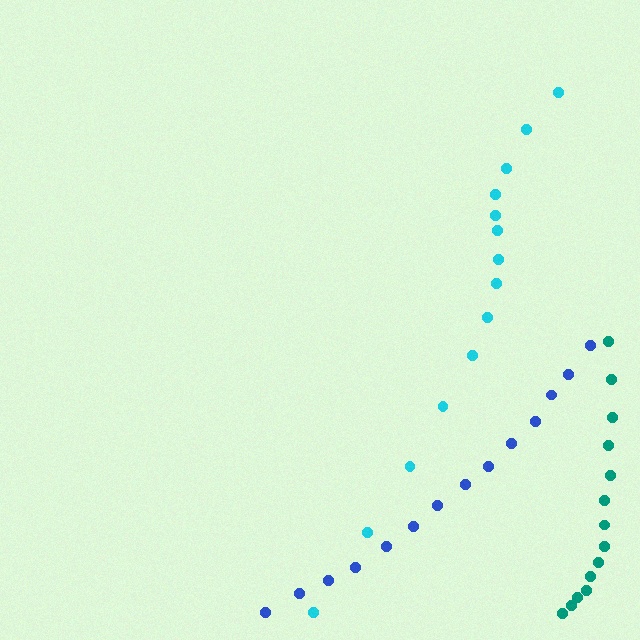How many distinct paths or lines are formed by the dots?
There are 3 distinct paths.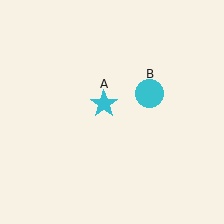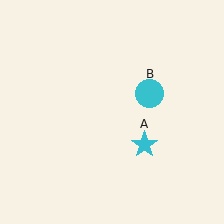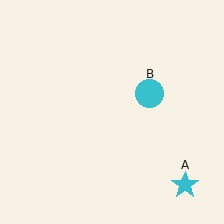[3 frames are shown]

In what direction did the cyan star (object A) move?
The cyan star (object A) moved down and to the right.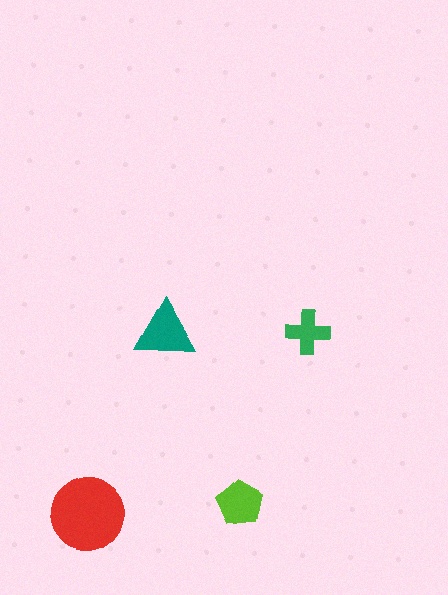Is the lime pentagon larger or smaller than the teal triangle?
Smaller.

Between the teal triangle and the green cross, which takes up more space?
The teal triangle.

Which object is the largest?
The red circle.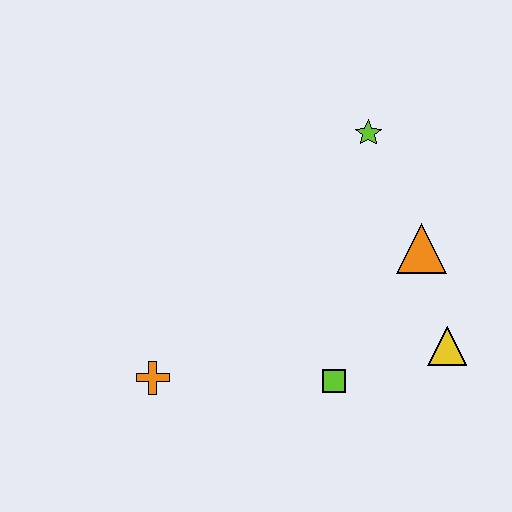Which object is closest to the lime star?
The orange triangle is closest to the lime star.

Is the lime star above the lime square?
Yes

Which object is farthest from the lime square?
The lime star is farthest from the lime square.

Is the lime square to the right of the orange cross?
Yes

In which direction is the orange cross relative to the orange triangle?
The orange cross is to the left of the orange triangle.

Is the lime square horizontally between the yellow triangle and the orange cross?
Yes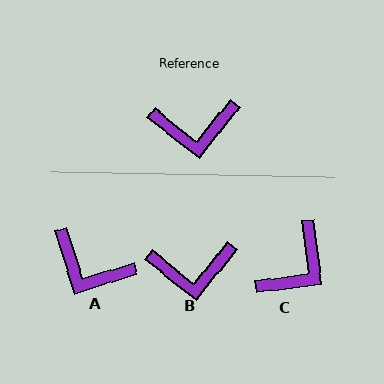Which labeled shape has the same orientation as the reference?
B.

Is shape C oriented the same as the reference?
No, it is off by about 46 degrees.